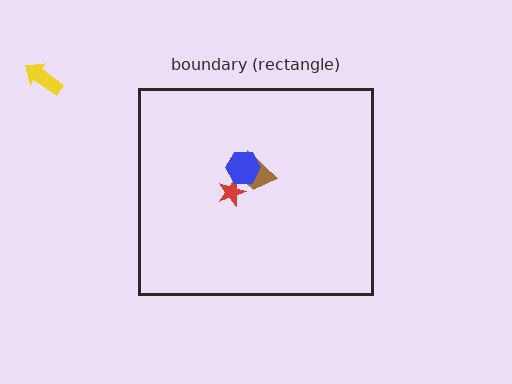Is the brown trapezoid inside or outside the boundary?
Inside.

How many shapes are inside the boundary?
3 inside, 1 outside.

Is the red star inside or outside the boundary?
Inside.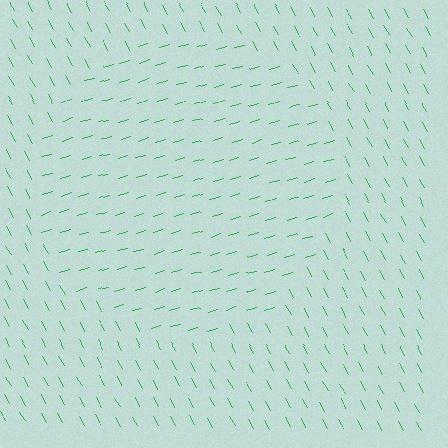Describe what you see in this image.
The image is filled with small green line segments. A circle region in the image has lines oriented differently from the surrounding lines, creating a visible texture boundary.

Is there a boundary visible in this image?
Yes, there is a texture boundary formed by a change in line orientation.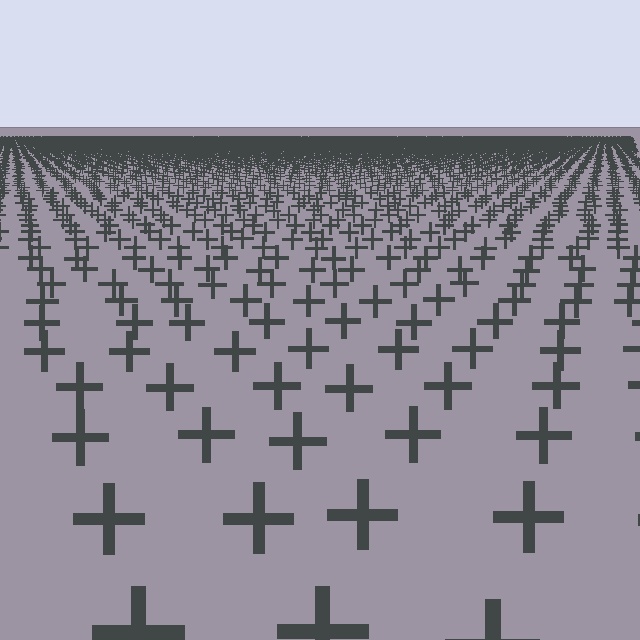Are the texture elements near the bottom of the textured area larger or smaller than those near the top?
Larger. Near the bottom, elements are closer to the viewer and appear at a bigger on-screen size.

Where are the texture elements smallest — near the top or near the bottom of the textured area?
Near the top.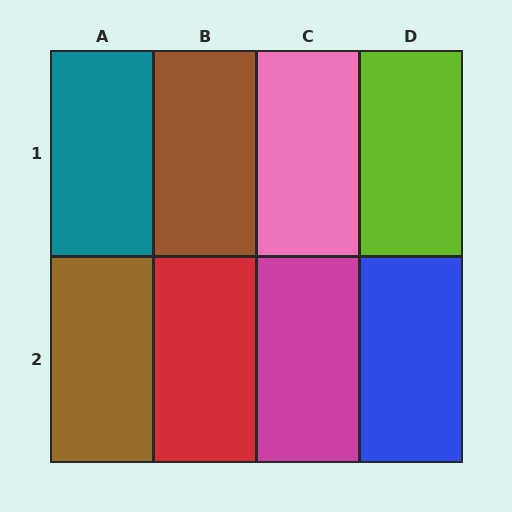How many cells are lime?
1 cell is lime.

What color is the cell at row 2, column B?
Red.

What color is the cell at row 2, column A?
Brown.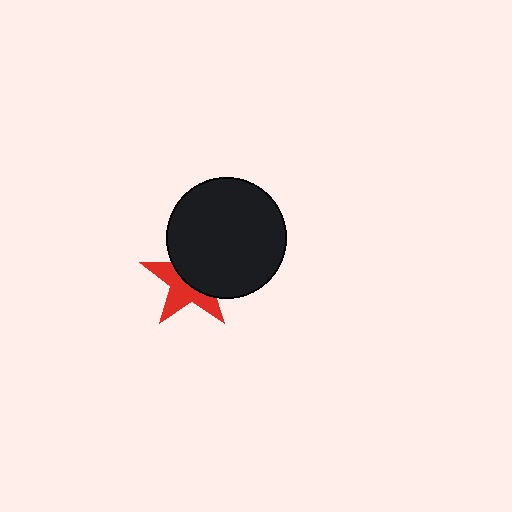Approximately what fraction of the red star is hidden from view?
Roughly 52% of the red star is hidden behind the black circle.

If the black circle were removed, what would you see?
You would see the complete red star.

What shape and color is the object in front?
The object in front is a black circle.